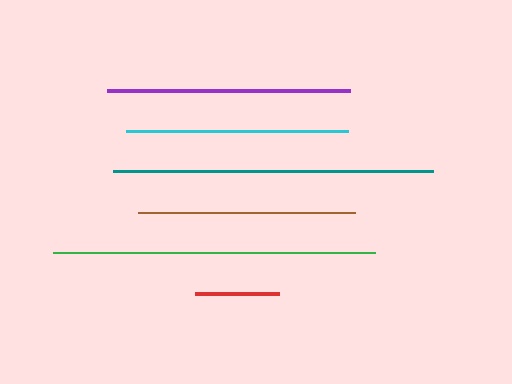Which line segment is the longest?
The green line is the longest at approximately 322 pixels.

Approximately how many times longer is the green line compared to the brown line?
The green line is approximately 1.5 times the length of the brown line.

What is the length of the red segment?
The red segment is approximately 84 pixels long.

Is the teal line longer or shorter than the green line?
The green line is longer than the teal line.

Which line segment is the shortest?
The red line is the shortest at approximately 84 pixels.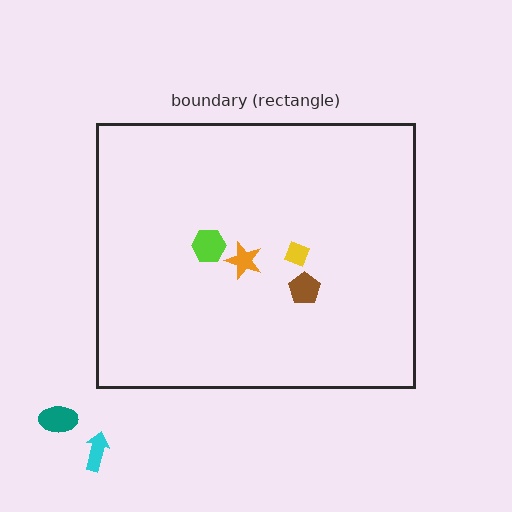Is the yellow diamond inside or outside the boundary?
Inside.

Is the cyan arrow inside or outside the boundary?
Outside.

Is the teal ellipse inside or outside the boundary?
Outside.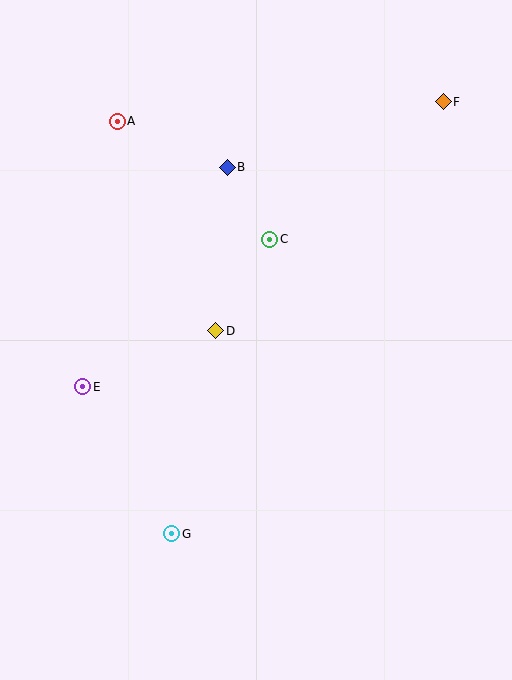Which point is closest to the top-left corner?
Point A is closest to the top-left corner.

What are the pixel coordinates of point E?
Point E is at (83, 387).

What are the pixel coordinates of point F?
Point F is at (443, 102).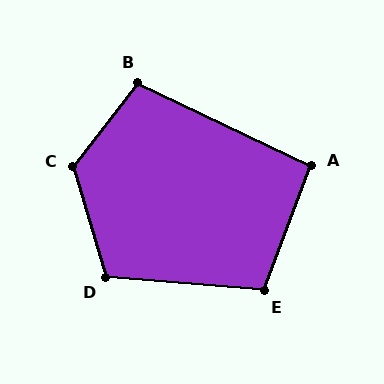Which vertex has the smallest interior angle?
A, at approximately 95 degrees.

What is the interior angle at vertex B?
Approximately 102 degrees (obtuse).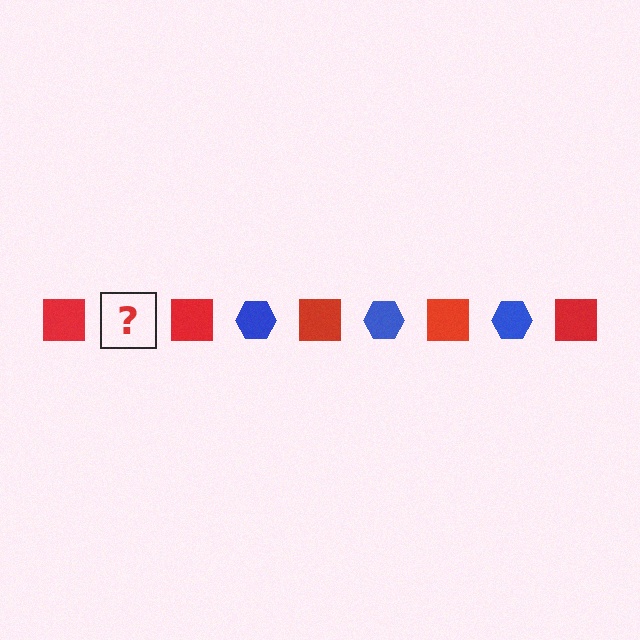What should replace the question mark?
The question mark should be replaced with a blue hexagon.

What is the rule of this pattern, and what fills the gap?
The rule is that the pattern alternates between red square and blue hexagon. The gap should be filled with a blue hexagon.